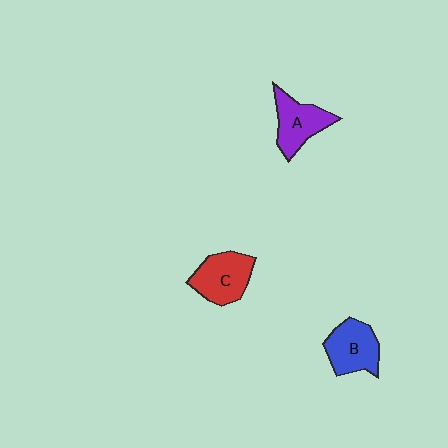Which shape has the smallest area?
Shape A (purple).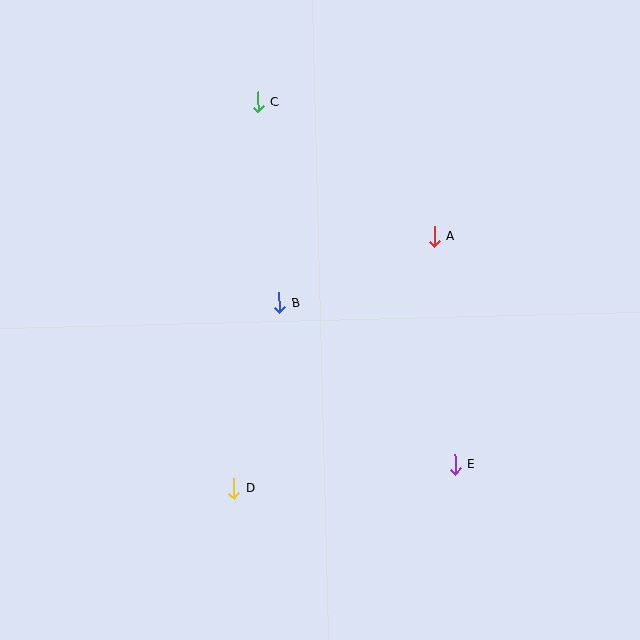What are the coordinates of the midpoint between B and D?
The midpoint between B and D is at (257, 396).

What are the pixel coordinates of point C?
Point C is at (258, 102).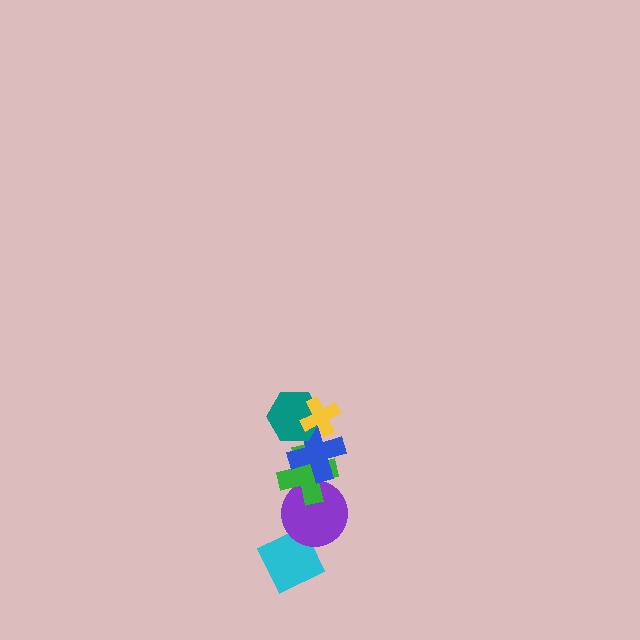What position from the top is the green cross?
The green cross is 4th from the top.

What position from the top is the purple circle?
The purple circle is 5th from the top.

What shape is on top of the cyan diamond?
The purple circle is on top of the cyan diamond.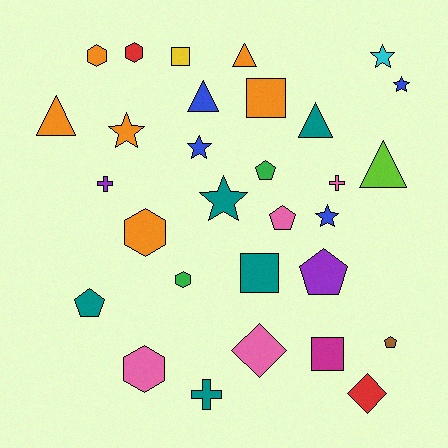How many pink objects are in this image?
There are 4 pink objects.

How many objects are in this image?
There are 30 objects.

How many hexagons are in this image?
There are 5 hexagons.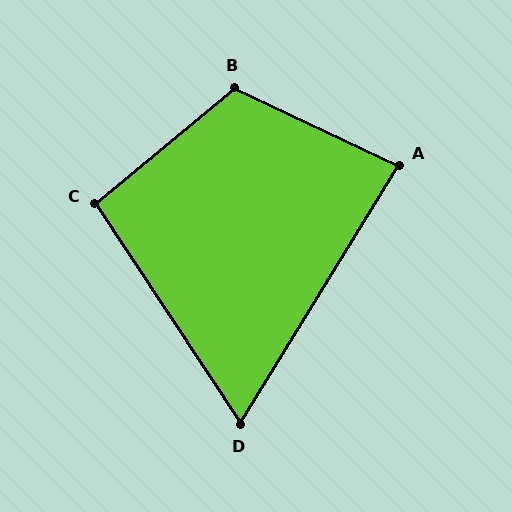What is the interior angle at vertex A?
Approximately 84 degrees (acute).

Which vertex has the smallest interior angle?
D, at approximately 65 degrees.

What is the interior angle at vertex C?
Approximately 96 degrees (obtuse).